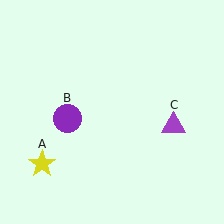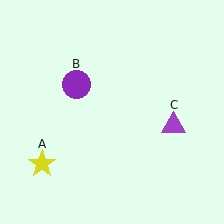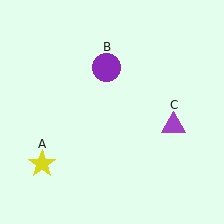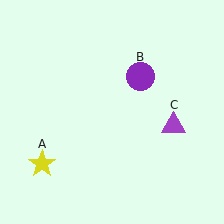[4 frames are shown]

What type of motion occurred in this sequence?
The purple circle (object B) rotated clockwise around the center of the scene.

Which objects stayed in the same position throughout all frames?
Yellow star (object A) and purple triangle (object C) remained stationary.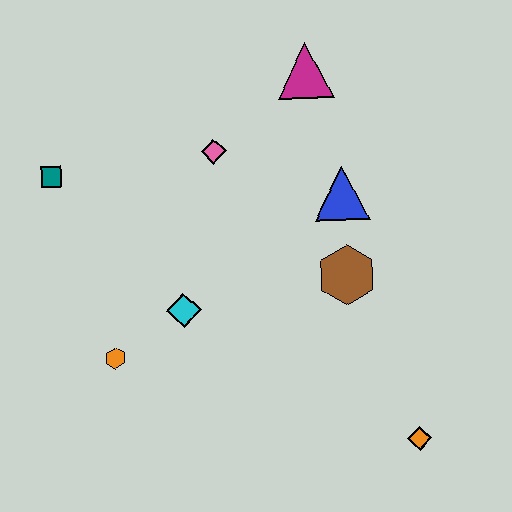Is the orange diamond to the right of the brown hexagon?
Yes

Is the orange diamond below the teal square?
Yes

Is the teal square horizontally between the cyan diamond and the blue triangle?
No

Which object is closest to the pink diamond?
The magenta triangle is closest to the pink diamond.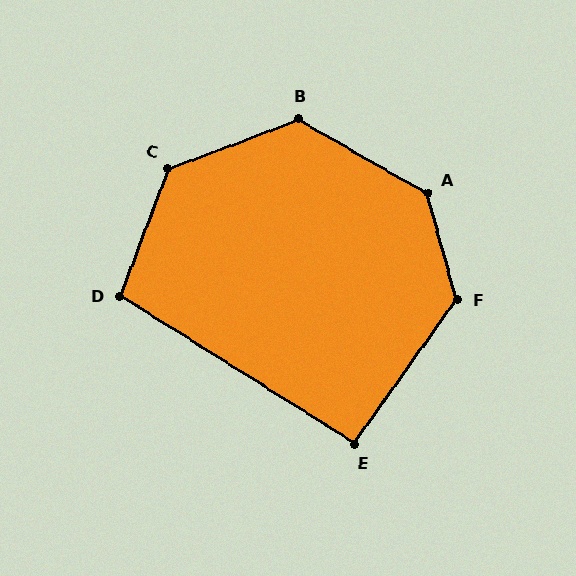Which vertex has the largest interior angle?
A, at approximately 135 degrees.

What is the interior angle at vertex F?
Approximately 130 degrees (obtuse).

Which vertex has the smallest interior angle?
E, at approximately 93 degrees.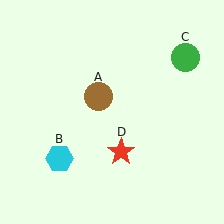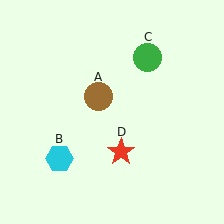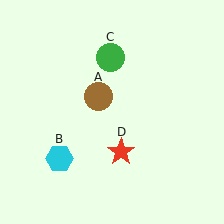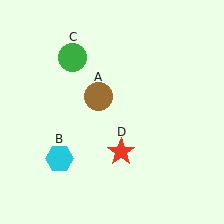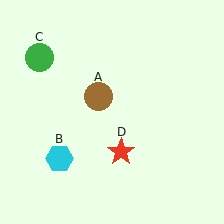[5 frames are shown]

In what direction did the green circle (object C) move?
The green circle (object C) moved left.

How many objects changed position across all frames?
1 object changed position: green circle (object C).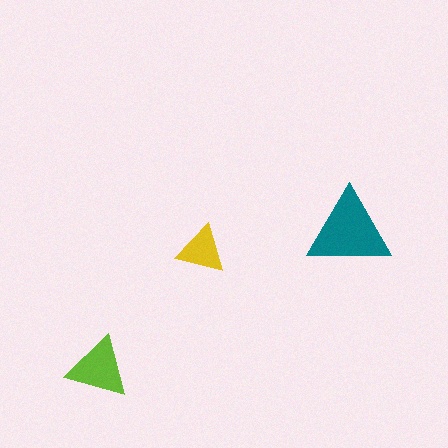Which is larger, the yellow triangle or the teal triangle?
The teal one.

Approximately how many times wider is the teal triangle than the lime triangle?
About 1.5 times wider.